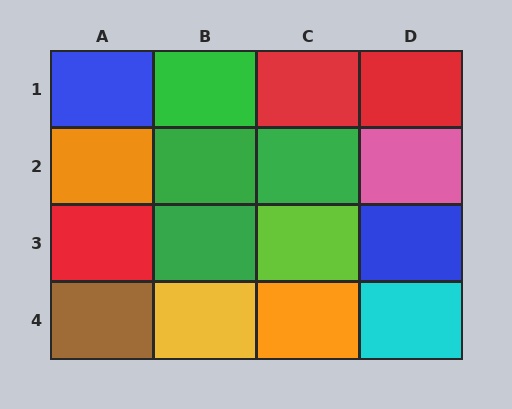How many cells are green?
4 cells are green.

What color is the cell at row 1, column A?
Blue.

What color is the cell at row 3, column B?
Green.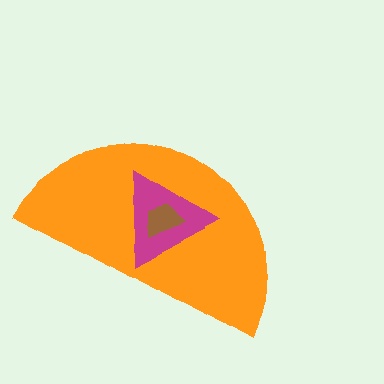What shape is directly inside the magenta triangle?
The brown trapezoid.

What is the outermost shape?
The orange semicircle.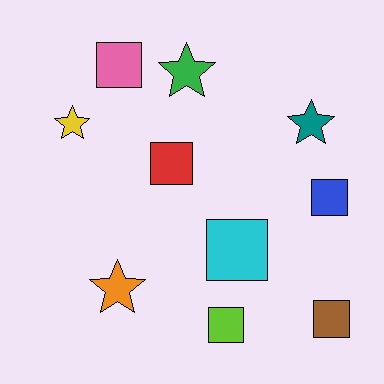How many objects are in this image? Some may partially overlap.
There are 10 objects.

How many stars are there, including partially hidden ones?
There are 4 stars.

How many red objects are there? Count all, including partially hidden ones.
There is 1 red object.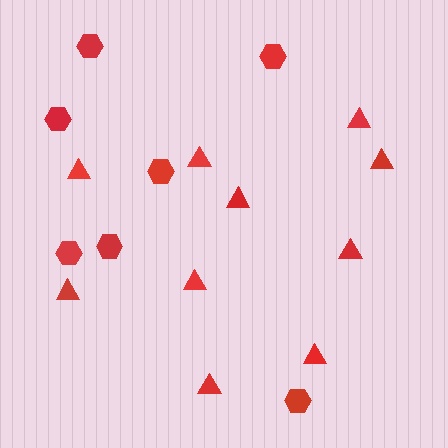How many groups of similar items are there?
There are 2 groups: one group of triangles (10) and one group of hexagons (7).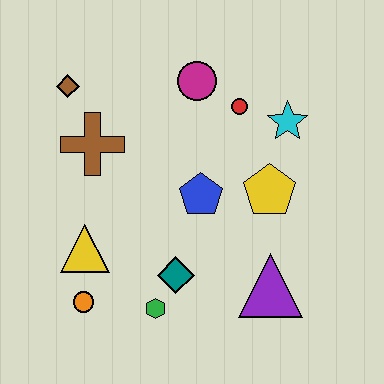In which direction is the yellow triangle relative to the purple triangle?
The yellow triangle is to the left of the purple triangle.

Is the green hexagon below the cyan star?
Yes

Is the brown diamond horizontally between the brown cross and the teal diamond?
No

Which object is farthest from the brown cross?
The purple triangle is farthest from the brown cross.